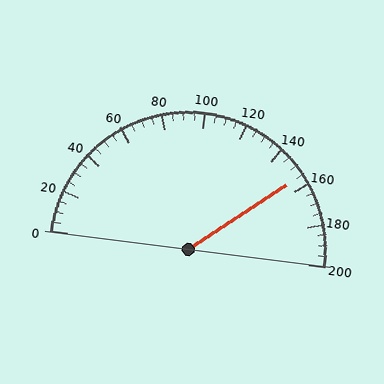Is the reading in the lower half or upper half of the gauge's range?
The reading is in the upper half of the range (0 to 200).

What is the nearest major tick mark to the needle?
The nearest major tick mark is 160.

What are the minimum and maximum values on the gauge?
The gauge ranges from 0 to 200.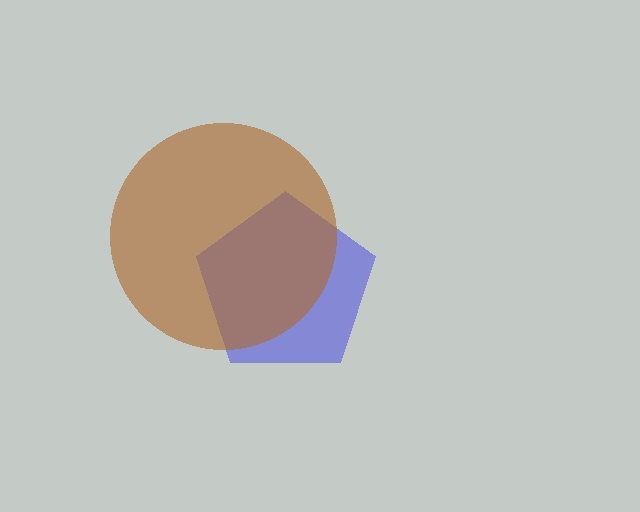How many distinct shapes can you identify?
There are 2 distinct shapes: a blue pentagon, a brown circle.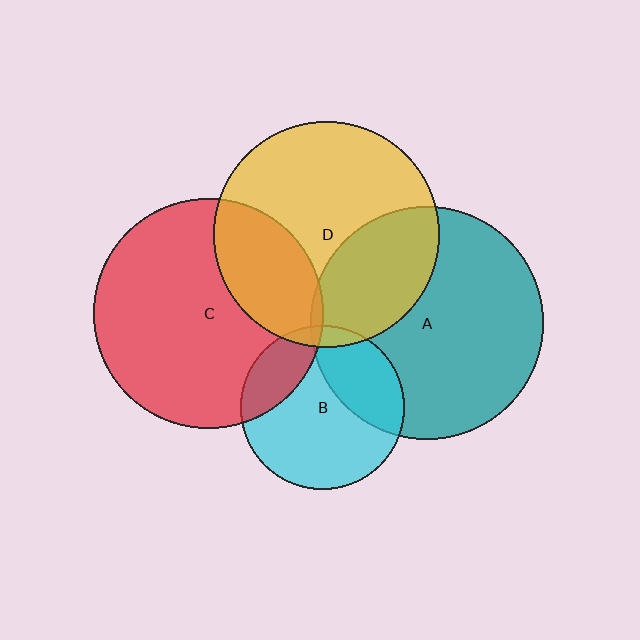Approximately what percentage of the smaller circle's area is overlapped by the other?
Approximately 20%.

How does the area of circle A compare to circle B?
Approximately 2.0 times.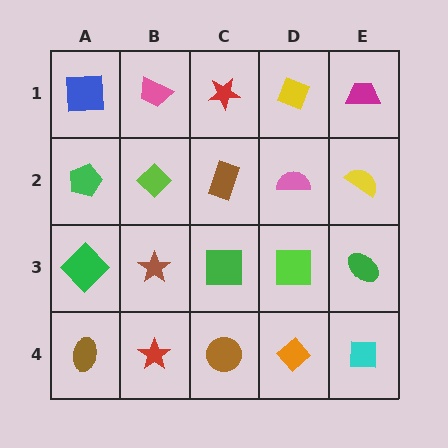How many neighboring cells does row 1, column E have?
2.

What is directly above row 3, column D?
A pink semicircle.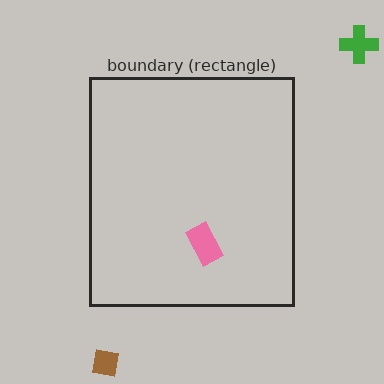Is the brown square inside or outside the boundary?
Outside.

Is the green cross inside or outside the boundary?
Outside.